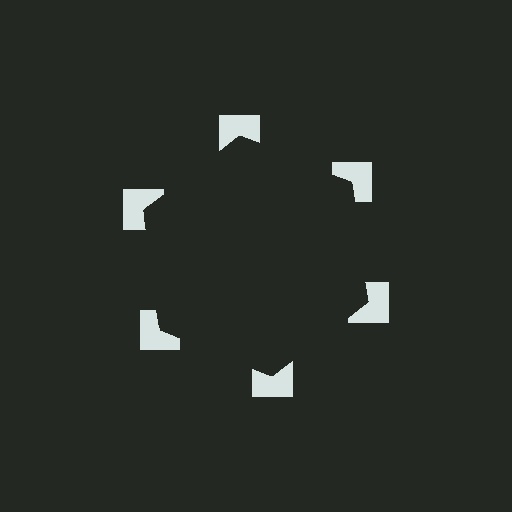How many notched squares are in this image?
There are 6 — one at each vertex of the illusory hexagon.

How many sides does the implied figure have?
6 sides.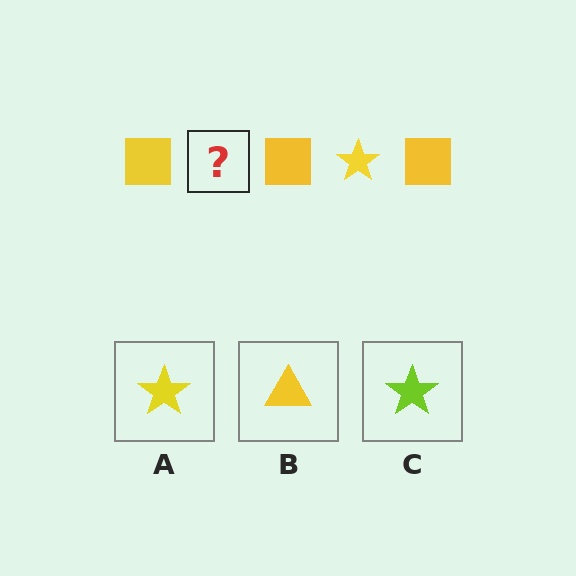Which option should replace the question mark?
Option A.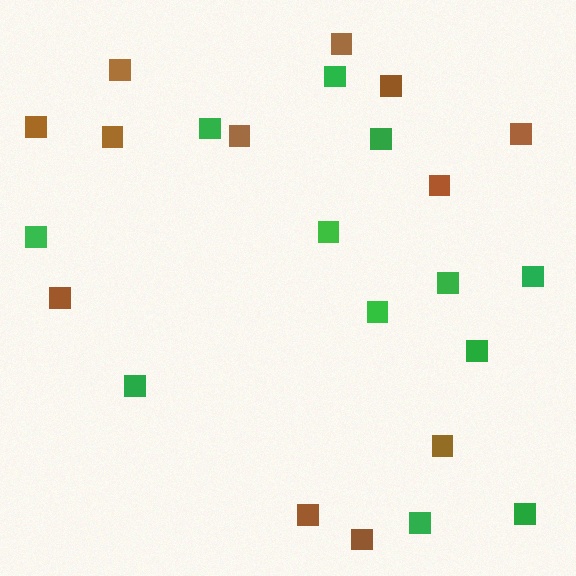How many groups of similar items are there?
There are 2 groups: one group of green squares (12) and one group of brown squares (12).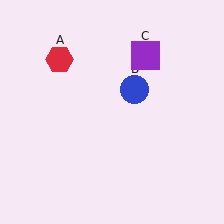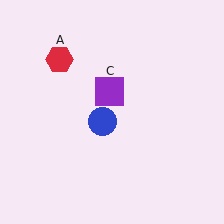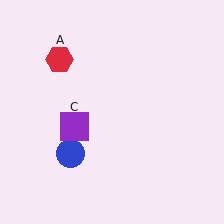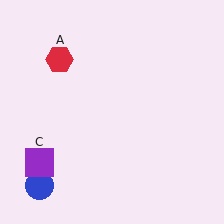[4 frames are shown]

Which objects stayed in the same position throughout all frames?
Red hexagon (object A) remained stationary.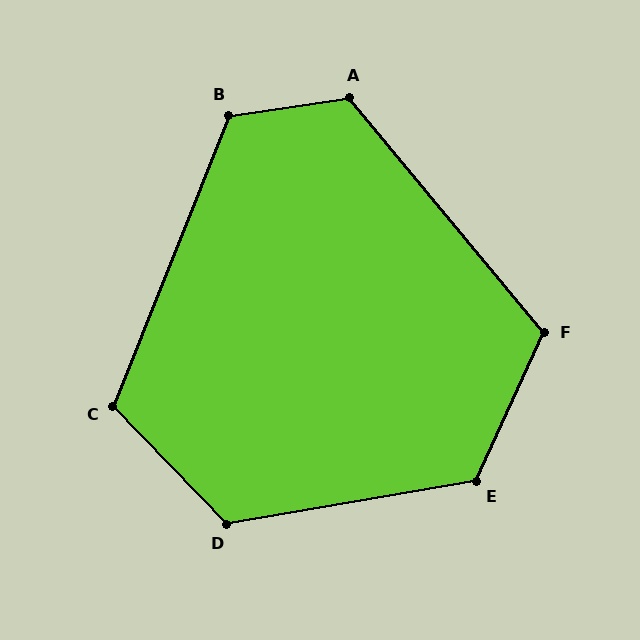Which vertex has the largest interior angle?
D, at approximately 124 degrees.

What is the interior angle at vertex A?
Approximately 121 degrees (obtuse).